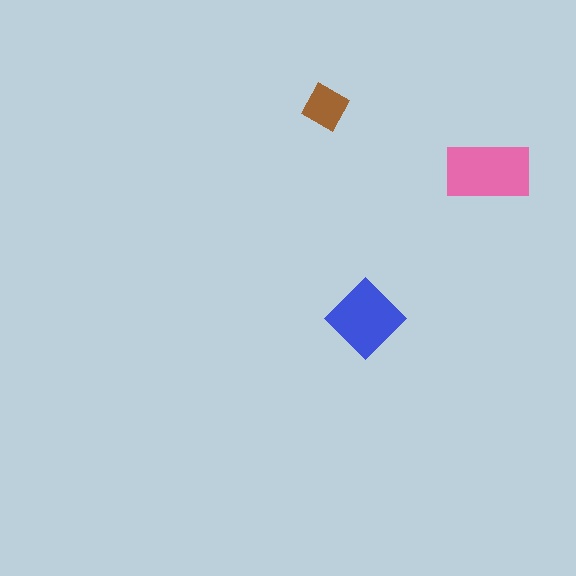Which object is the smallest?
The brown square.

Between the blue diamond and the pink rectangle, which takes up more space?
The pink rectangle.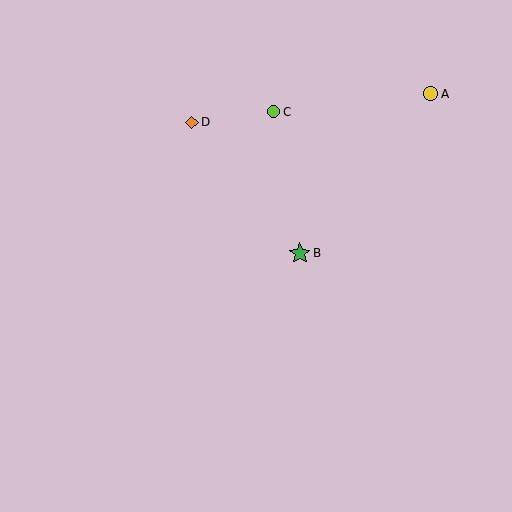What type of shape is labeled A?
Shape A is a yellow circle.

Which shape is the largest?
The green star (labeled B) is the largest.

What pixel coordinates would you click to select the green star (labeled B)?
Click at (300, 253) to select the green star B.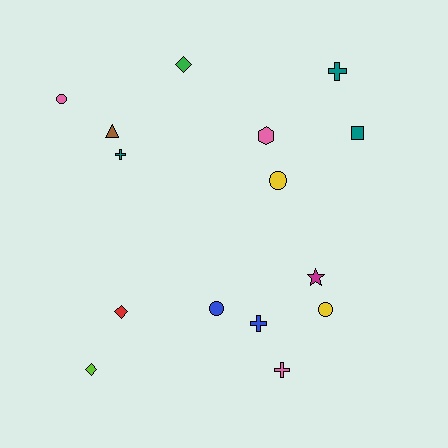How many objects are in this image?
There are 15 objects.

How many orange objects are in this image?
There are no orange objects.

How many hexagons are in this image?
There is 1 hexagon.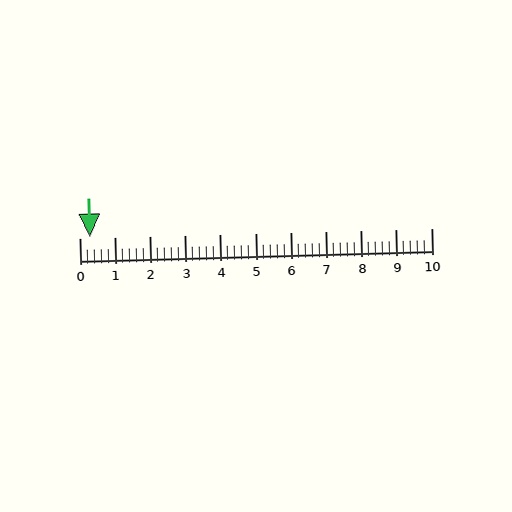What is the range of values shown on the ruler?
The ruler shows values from 0 to 10.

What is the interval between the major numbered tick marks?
The major tick marks are spaced 1 units apart.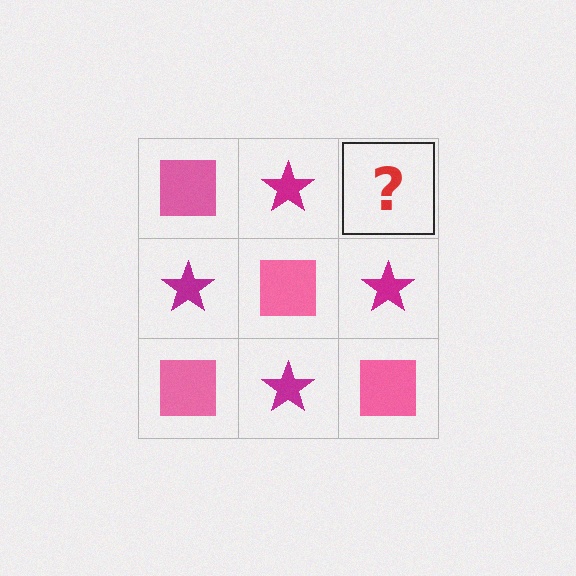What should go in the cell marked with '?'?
The missing cell should contain a pink square.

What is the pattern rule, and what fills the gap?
The rule is that it alternates pink square and magenta star in a checkerboard pattern. The gap should be filled with a pink square.